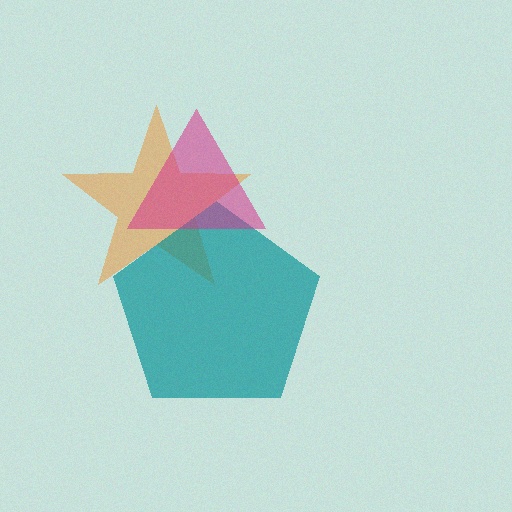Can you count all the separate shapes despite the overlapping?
Yes, there are 3 separate shapes.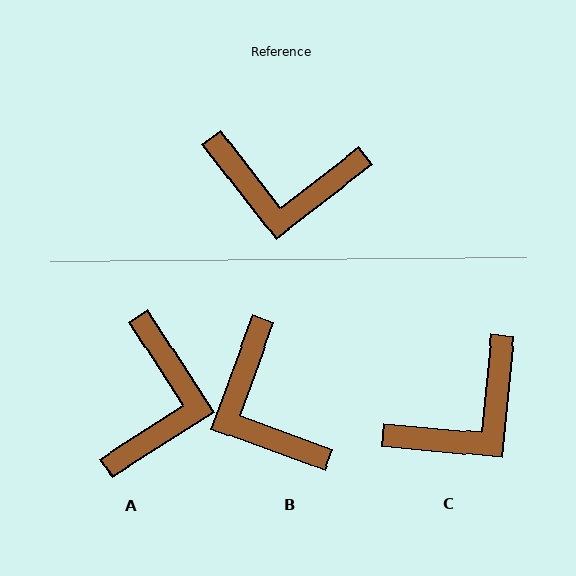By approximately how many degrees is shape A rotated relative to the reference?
Approximately 85 degrees counter-clockwise.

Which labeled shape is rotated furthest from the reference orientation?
A, about 85 degrees away.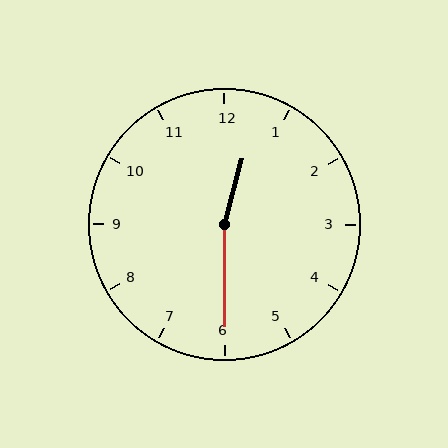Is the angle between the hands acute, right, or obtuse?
It is obtuse.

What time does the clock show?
12:30.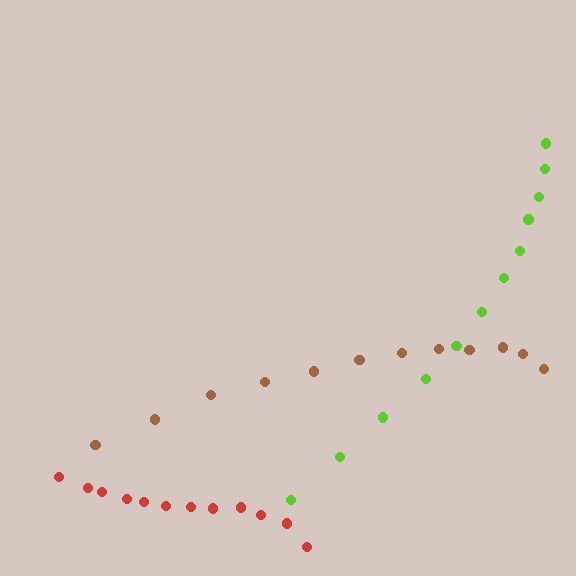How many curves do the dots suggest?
There are 3 distinct paths.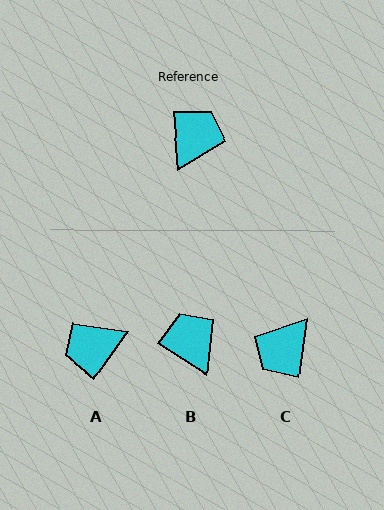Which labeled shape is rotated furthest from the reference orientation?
C, about 168 degrees away.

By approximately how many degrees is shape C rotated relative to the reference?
Approximately 168 degrees counter-clockwise.